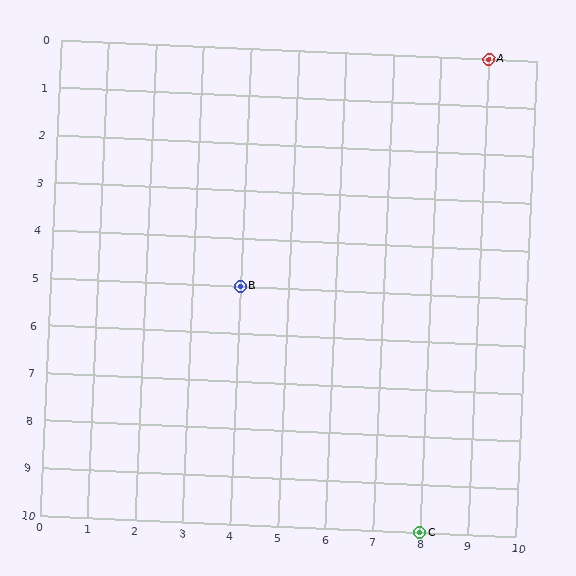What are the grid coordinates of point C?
Point C is at grid coordinates (8, 10).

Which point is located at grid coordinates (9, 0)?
Point A is at (9, 0).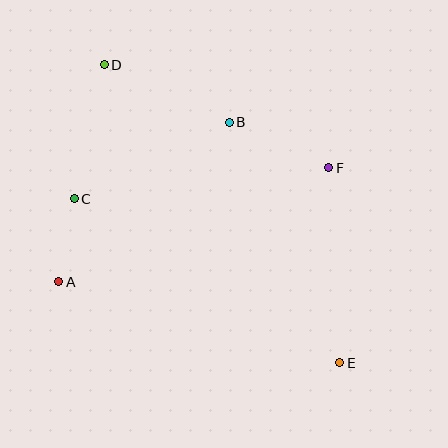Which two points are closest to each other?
Points A and C are closest to each other.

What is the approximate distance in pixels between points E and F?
The distance between E and F is approximately 195 pixels.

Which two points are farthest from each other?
Points D and E are farthest from each other.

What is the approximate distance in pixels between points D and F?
The distance between D and F is approximately 247 pixels.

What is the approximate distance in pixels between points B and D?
The distance between B and D is approximately 138 pixels.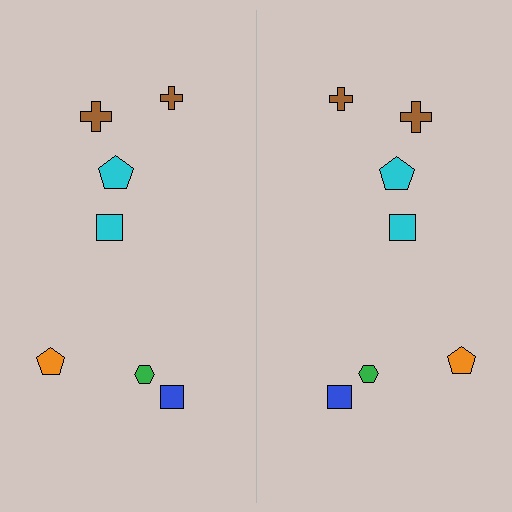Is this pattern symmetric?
Yes, this pattern has bilateral (reflection) symmetry.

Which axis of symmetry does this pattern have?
The pattern has a vertical axis of symmetry running through the center of the image.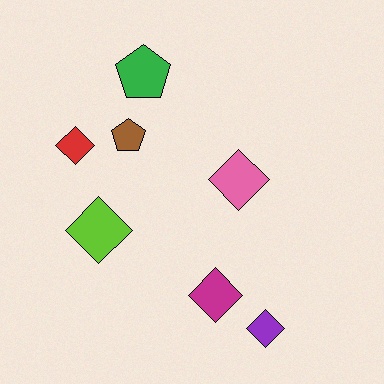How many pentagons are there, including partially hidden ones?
There are 2 pentagons.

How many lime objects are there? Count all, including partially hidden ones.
There is 1 lime object.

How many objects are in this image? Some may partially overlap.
There are 7 objects.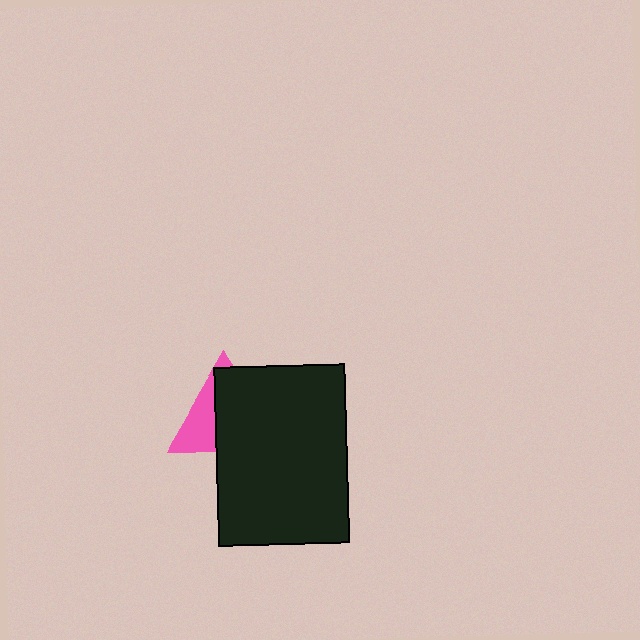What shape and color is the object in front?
The object in front is a black rectangle.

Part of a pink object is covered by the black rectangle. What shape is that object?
It is a triangle.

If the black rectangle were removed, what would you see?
You would see the complete pink triangle.